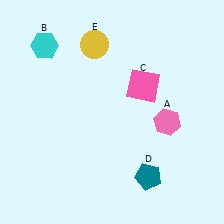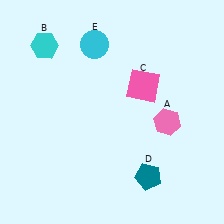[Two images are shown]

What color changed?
The circle (E) changed from yellow in Image 1 to cyan in Image 2.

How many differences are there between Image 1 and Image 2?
There is 1 difference between the two images.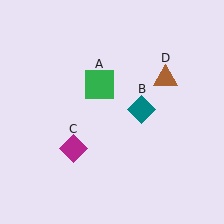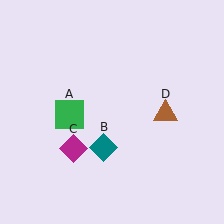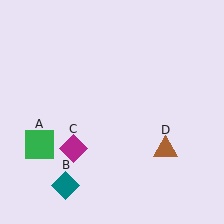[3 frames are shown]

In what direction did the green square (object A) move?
The green square (object A) moved down and to the left.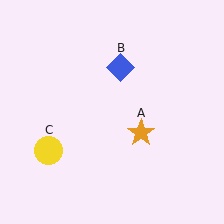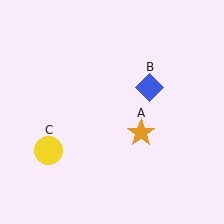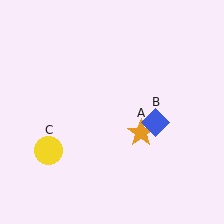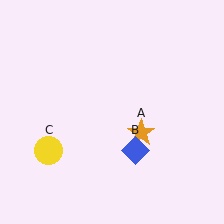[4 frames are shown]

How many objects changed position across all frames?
1 object changed position: blue diamond (object B).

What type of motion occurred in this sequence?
The blue diamond (object B) rotated clockwise around the center of the scene.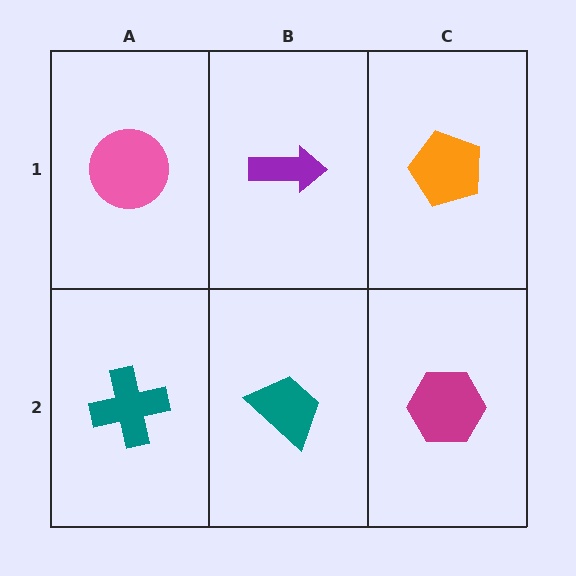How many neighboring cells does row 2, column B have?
3.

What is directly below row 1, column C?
A magenta hexagon.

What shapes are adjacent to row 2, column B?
A purple arrow (row 1, column B), a teal cross (row 2, column A), a magenta hexagon (row 2, column C).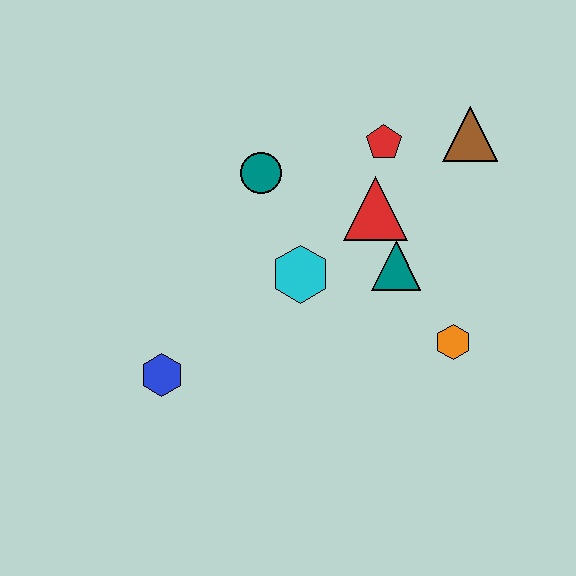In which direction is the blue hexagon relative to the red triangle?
The blue hexagon is to the left of the red triangle.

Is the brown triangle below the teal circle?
No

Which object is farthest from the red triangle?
The blue hexagon is farthest from the red triangle.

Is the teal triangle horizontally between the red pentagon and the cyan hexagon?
No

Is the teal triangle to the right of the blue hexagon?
Yes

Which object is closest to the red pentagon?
The red triangle is closest to the red pentagon.